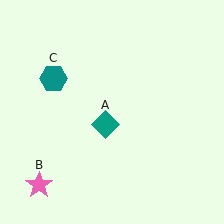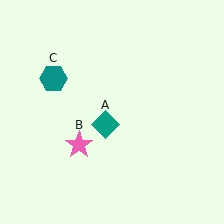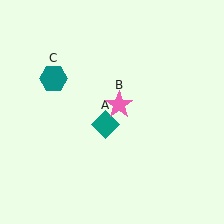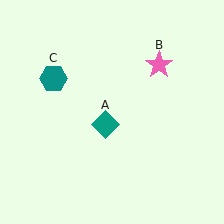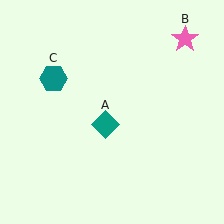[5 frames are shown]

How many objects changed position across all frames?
1 object changed position: pink star (object B).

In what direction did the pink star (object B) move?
The pink star (object B) moved up and to the right.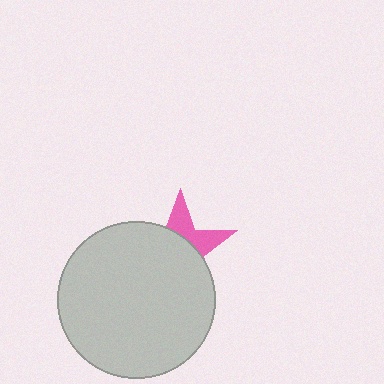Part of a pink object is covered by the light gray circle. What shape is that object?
It is a star.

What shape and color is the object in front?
The object in front is a light gray circle.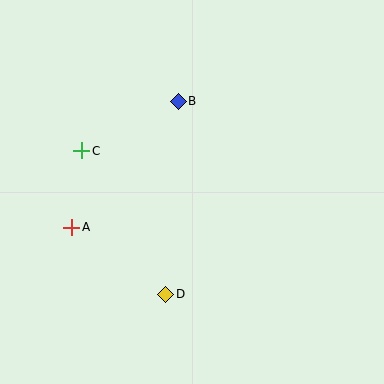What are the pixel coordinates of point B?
Point B is at (178, 101).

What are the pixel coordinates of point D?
Point D is at (166, 294).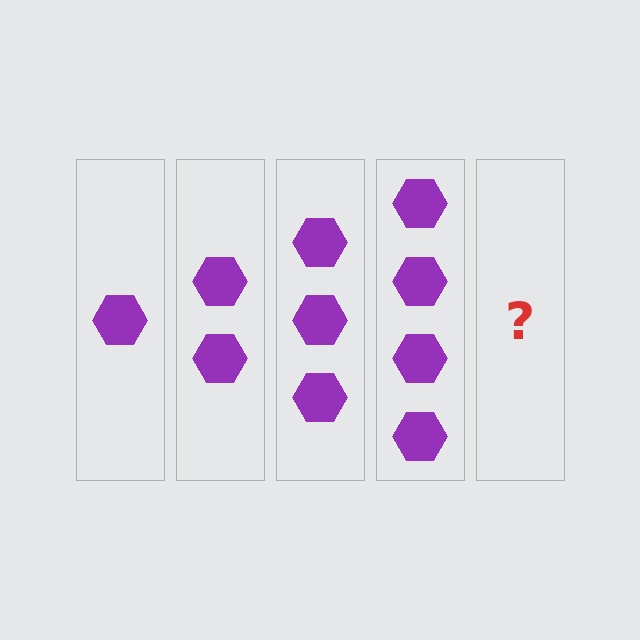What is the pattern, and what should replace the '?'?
The pattern is that each step adds one more hexagon. The '?' should be 5 hexagons.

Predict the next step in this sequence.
The next step is 5 hexagons.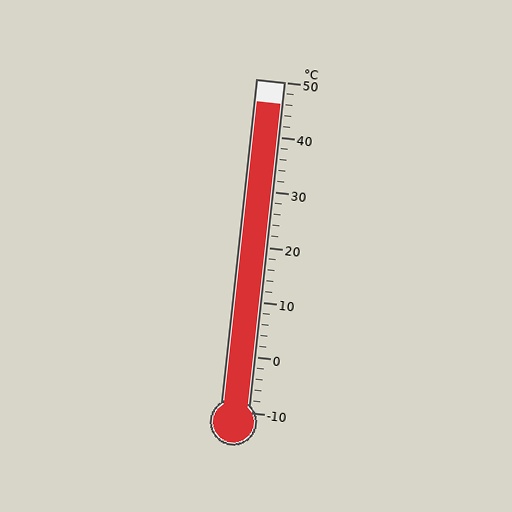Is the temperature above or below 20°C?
The temperature is above 20°C.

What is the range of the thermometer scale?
The thermometer scale ranges from -10°C to 50°C.